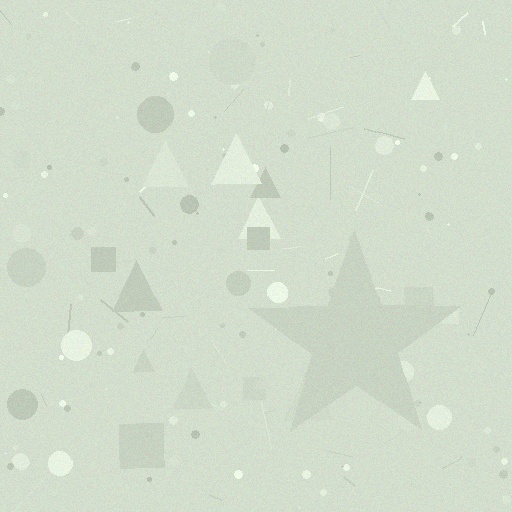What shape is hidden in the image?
A star is hidden in the image.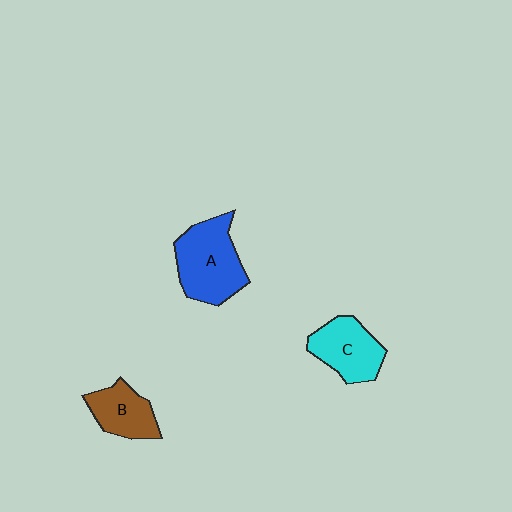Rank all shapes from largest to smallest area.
From largest to smallest: A (blue), C (cyan), B (brown).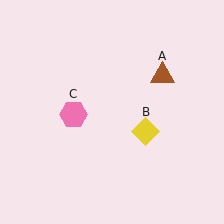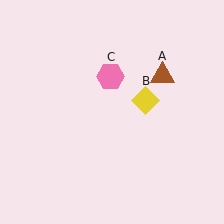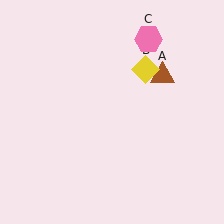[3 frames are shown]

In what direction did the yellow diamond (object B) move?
The yellow diamond (object B) moved up.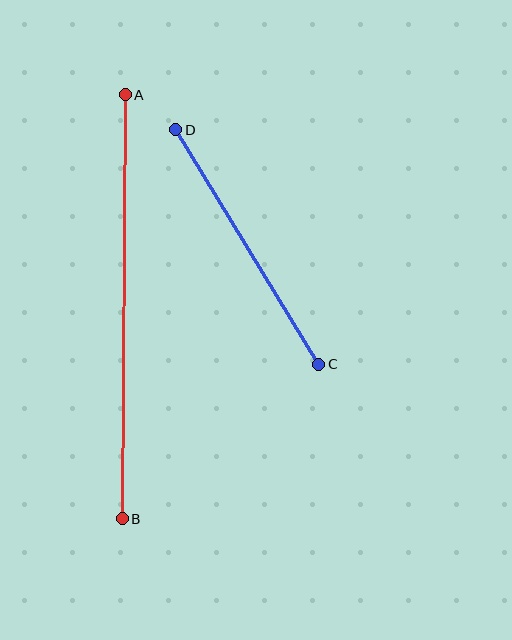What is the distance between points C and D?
The distance is approximately 274 pixels.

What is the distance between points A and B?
The distance is approximately 424 pixels.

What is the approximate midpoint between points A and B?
The midpoint is at approximately (124, 307) pixels.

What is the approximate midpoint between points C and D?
The midpoint is at approximately (247, 247) pixels.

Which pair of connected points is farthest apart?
Points A and B are farthest apart.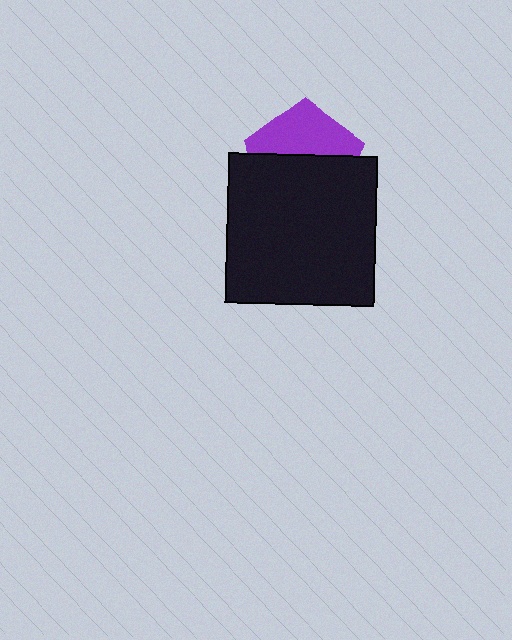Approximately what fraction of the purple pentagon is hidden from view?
Roughly 56% of the purple pentagon is hidden behind the black square.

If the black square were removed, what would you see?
You would see the complete purple pentagon.